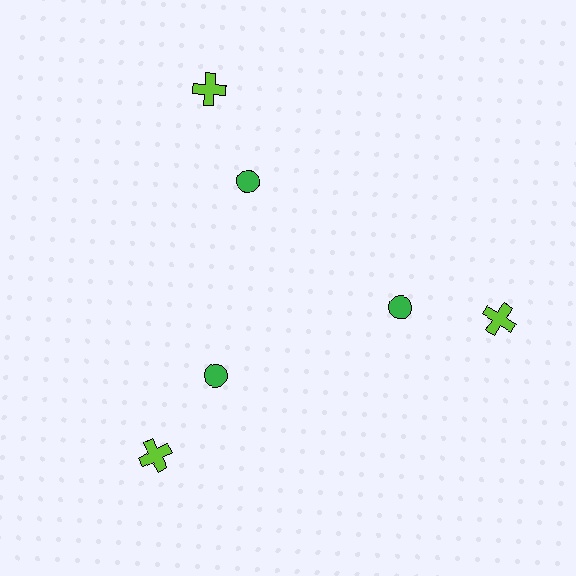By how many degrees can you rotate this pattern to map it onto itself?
The pattern maps onto itself every 120 degrees of rotation.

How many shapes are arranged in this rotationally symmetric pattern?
There are 6 shapes, arranged in 3 groups of 2.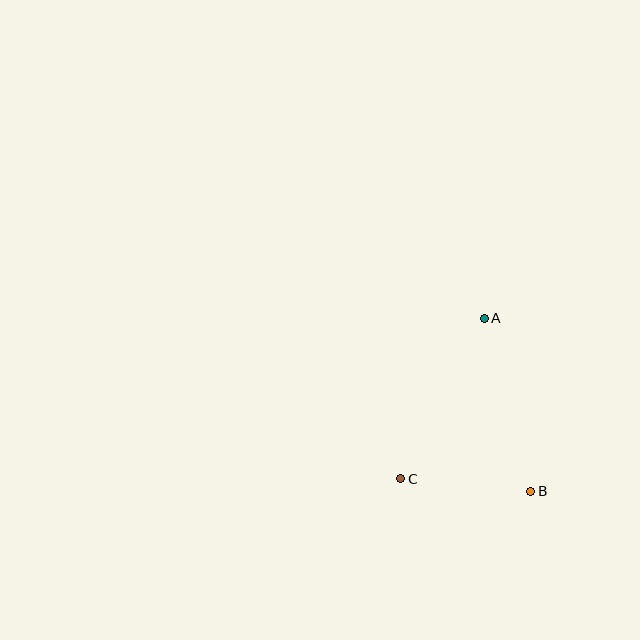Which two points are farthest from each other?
Points A and C are farthest from each other.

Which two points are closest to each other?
Points B and C are closest to each other.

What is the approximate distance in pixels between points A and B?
The distance between A and B is approximately 179 pixels.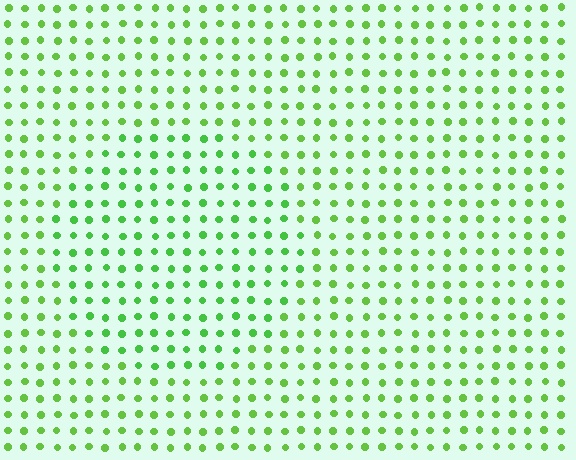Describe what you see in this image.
The image is filled with small lime elements in a uniform arrangement. A circle-shaped region is visible where the elements are tinted to a slightly different hue, forming a subtle color boundary.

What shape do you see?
I see a circle.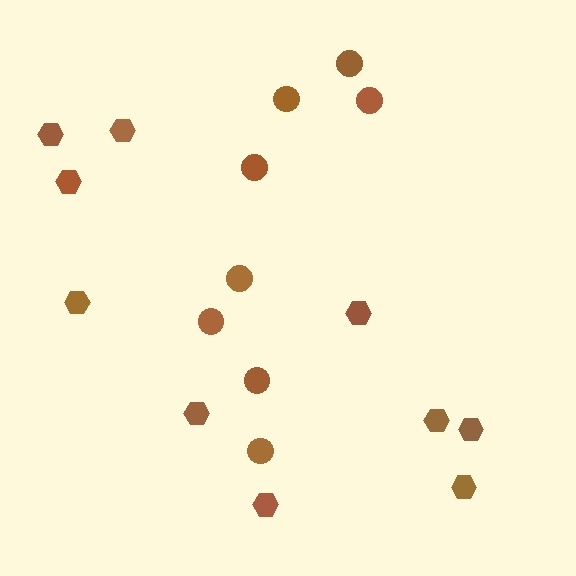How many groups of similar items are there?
There are 2 groups: one group of circles (8) and one group of hexagons (10).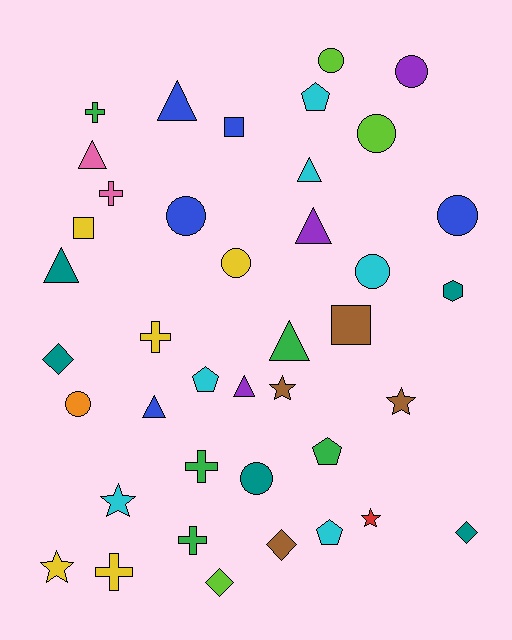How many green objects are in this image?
There are 5 green objects.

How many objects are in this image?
There are 40 objects.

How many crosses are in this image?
There are 6 crosses.